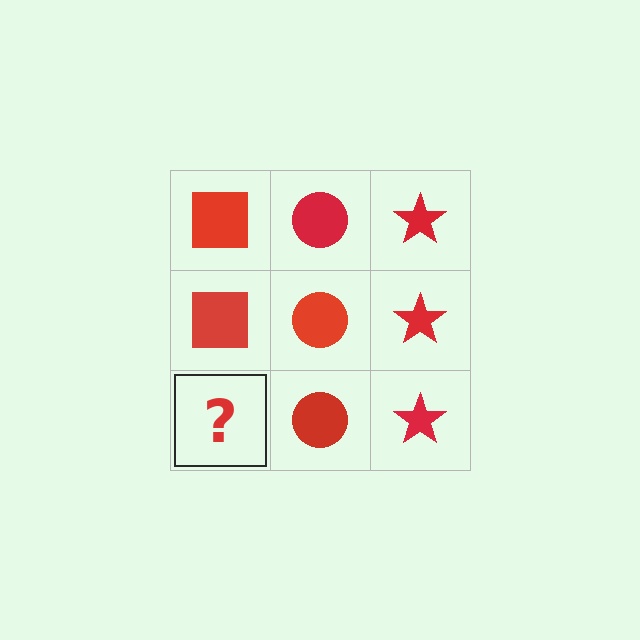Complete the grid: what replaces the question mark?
The question mark should be replaced with a red square.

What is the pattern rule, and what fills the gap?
The rule is that each column has a consistent shape. The gap should be filled with a red square.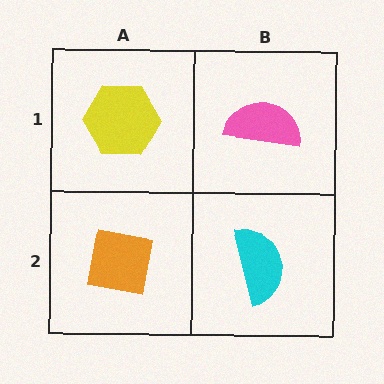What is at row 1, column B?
A pink semicircle.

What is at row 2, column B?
A cyan semicircle.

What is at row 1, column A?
A yellow hexagon.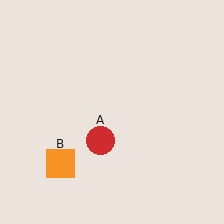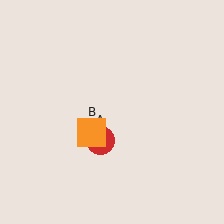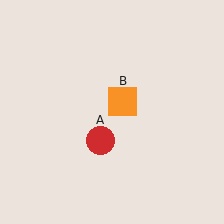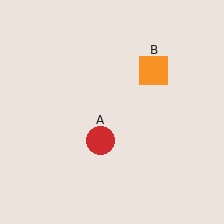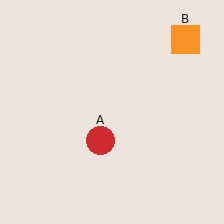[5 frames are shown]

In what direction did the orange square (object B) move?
The orange square (object B) moved up and to the right.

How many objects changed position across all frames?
1 object changed position: orange square (object B).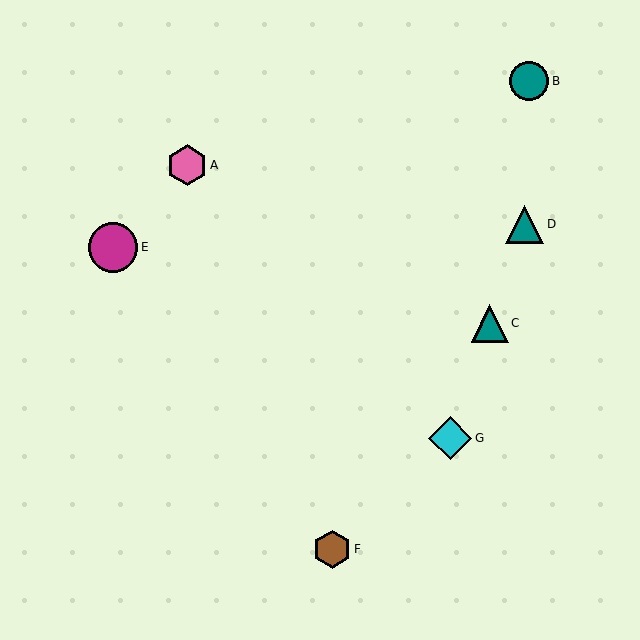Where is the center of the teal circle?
The center of the teal circle is at (529, 81).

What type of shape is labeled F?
Shape F is a brown hexagon.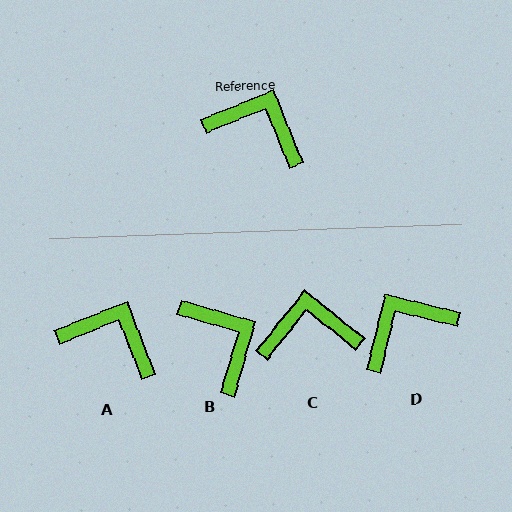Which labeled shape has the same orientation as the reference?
A.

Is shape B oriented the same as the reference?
No, it is off by about 38 degrees.